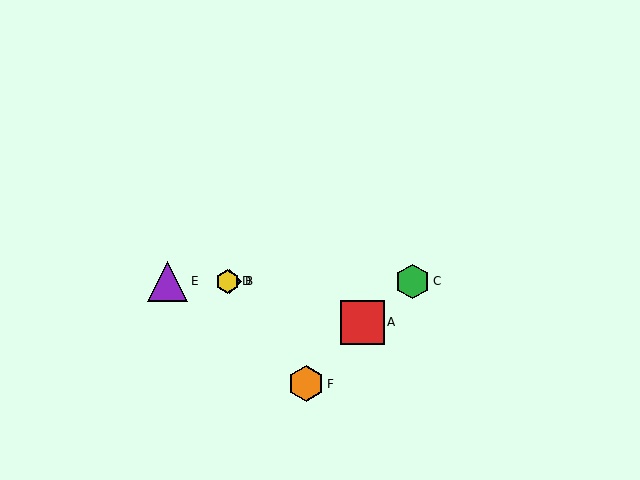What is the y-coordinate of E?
Object E is at y≈281.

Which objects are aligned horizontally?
Objects B, C, D, E are aligned horizontally.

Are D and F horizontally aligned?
No, D is at y≈281 and F is at y≈384.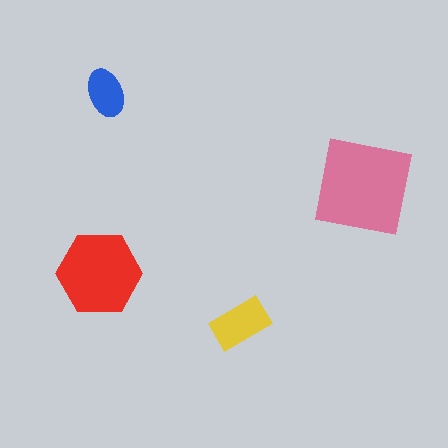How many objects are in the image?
There are 4 objects in the image.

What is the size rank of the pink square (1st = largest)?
1st.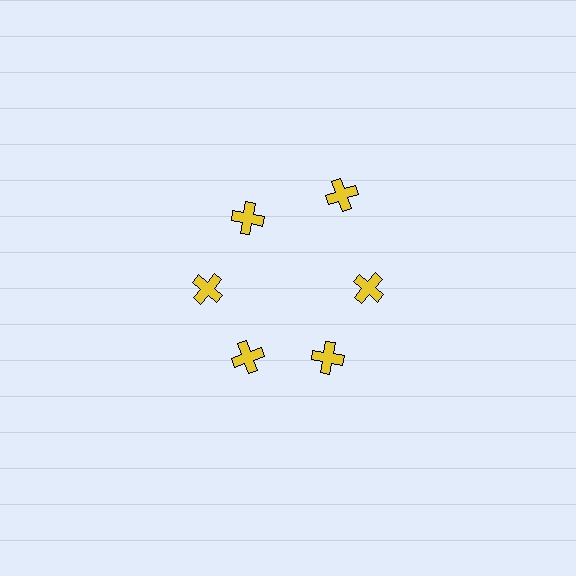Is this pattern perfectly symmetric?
No. The 6 yellow crosses are arranged in a ring, but one element near the 1 o'clock position is pushed outward from the center, breaking the 6-fold rotational symmetry.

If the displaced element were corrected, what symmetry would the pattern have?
It would have 6-fold rotational symmetry — the pattern would map onto itself every 60 degrees.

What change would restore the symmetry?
The symmetry would be restored by moving it inward, back onto the ring so that all 6 crosses sit at equal angles and equal distance from the center.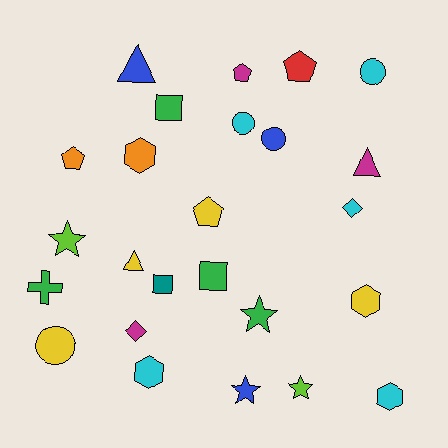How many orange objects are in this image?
There are 2 orange objects.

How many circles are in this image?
There are 4 circles.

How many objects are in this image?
There are 25 objects.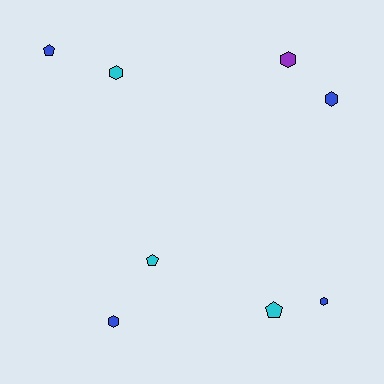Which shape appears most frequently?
Hexagon, with 5 objects.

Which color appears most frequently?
Blue, with 4 objects.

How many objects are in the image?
There are 8 objects.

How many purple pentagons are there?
There are no purple pentagons.